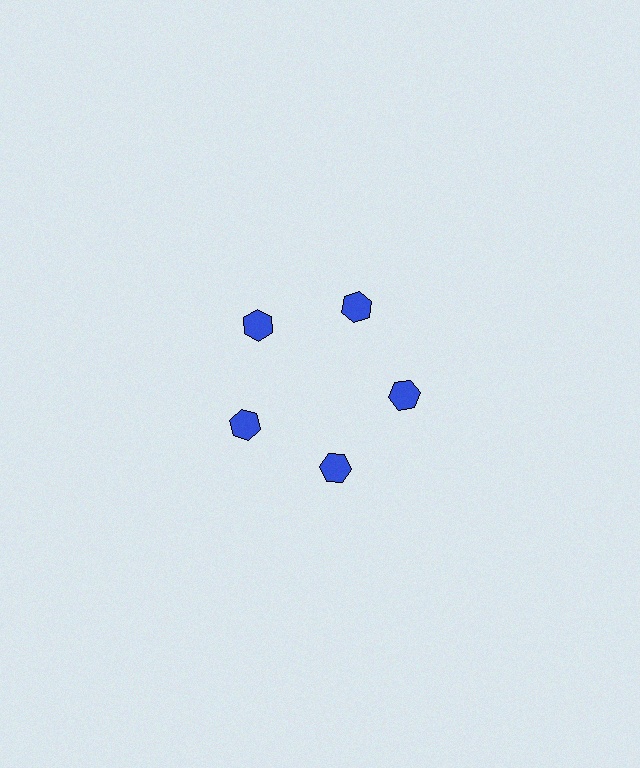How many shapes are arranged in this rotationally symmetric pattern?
There are 5 shapes, arranged in 5 groups of 1.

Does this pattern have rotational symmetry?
Yes, this pattern has 5-fold rotational symmetry. It looks the same after rotating 72 degrees around the center.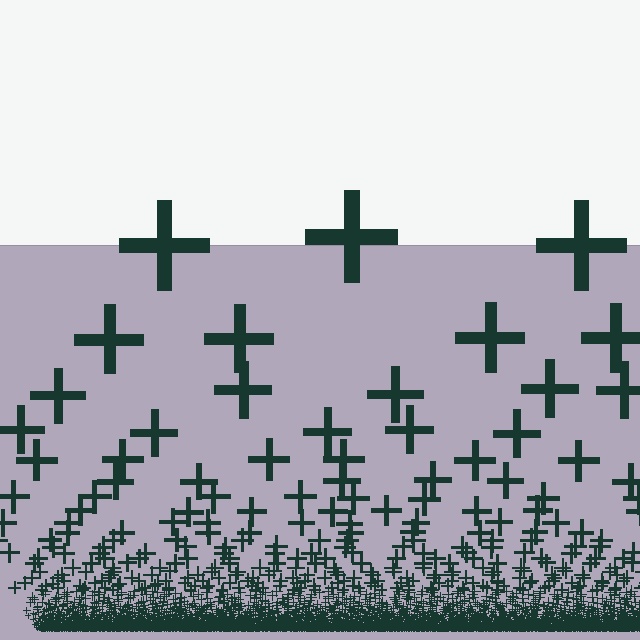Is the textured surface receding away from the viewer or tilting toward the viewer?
The surface appears to tilt toward the viewer. Texture elements get larger and sparser toward the top.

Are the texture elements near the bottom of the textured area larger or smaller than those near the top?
Smaller. The gradient is inverted — elements near the bottom are smaller and denser.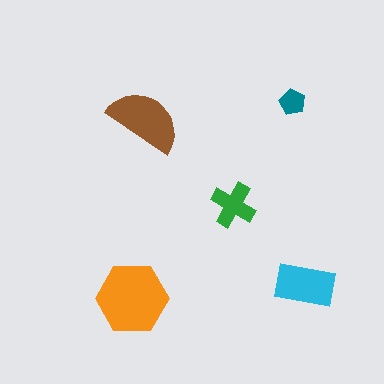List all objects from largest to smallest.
The orange hexagon, the brown semicircle, the cyan rectangle, the green cross, the teal pentagon.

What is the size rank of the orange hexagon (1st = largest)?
1st.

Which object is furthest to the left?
The orange hexagon is leftmost.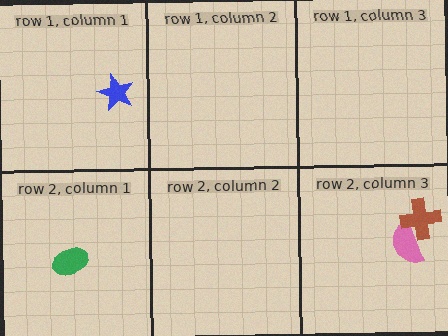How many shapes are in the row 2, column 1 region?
1.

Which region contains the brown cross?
The row 2, column 3 region.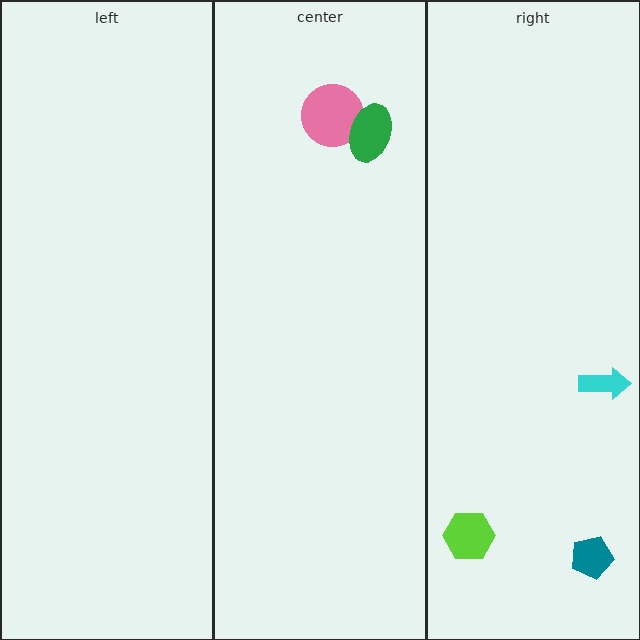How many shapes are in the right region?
3.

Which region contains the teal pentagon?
The right region.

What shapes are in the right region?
The lime hexagon, the cyan arrow, the teal pentagon.